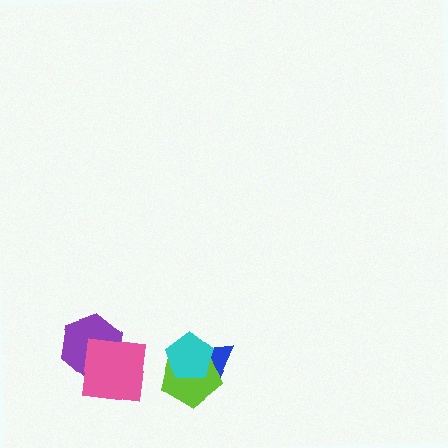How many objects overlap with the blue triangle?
2 objects overlap with the blue triangle.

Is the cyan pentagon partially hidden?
No, no other shape covers it.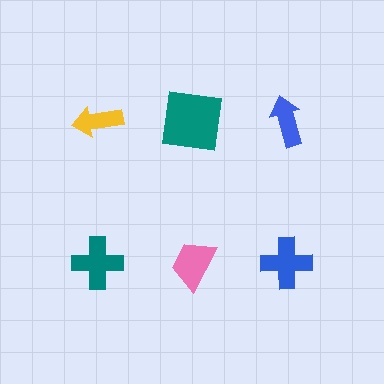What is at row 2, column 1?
A teal cross.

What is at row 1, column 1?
A yellow arrow.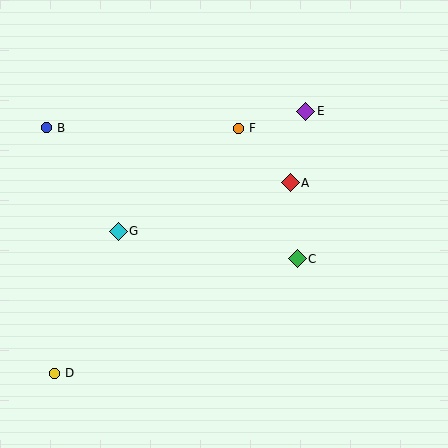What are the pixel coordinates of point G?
Point G is at (118, 231).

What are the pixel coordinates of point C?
Point C is at (297, 259).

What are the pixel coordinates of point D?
Point D is at (54, 373).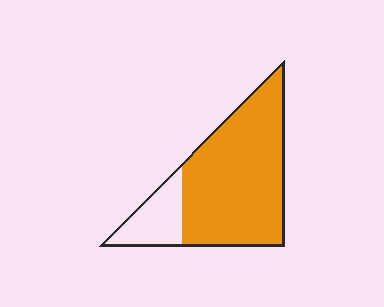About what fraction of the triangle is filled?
About four fifths (4/5).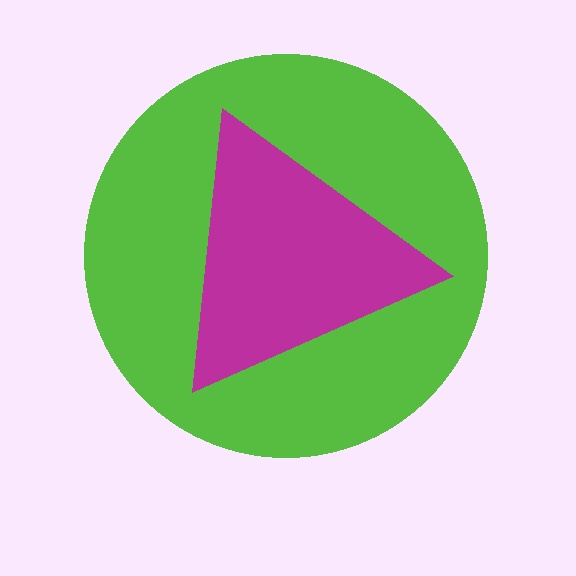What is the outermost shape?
The lime circle.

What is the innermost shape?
The magenta triangle.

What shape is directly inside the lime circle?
The magenta triangle.